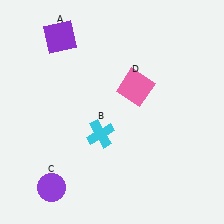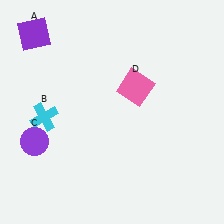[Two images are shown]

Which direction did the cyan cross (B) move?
The cyan cross (B) moved left.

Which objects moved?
The objects that moved are: the purple square (A), the cyan cross (B), the purple circle (C).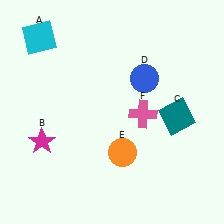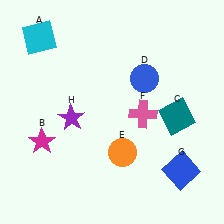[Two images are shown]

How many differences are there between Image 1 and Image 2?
There are 2 differences between the two images.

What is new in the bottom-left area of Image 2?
A purple star (H) was added in the bottom-left area of Image 2.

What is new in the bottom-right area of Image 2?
A blue square (G) was added in the bottom-right area of Image 2.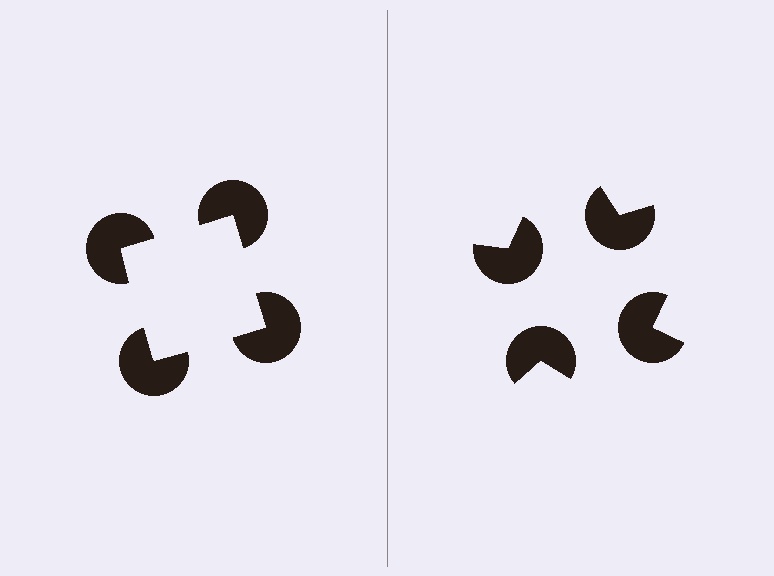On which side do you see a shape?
An illusory square appears on the left side. On the right side the wedge cuts are rotated, so no coherent shape forms.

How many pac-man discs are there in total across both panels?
8 — 4 on each side.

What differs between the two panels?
The pac-man discs are positioned identically on both sides; only the wedge orientations differ. On the left they align to a square; on the right they are misaligned.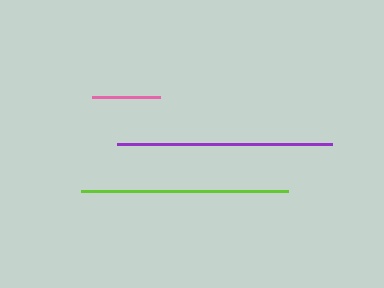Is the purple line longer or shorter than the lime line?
The purple line is longer than the lime line.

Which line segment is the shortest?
The pink line is the shortest at approximately 68 pixels.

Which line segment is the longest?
The purple line is the longest at approximately 216 pixels.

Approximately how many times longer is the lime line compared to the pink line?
The lime line is approximately 3.0 times the length of the pink line.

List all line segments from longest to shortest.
From longest to shortest: purple, lime, pink.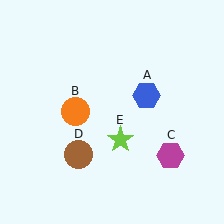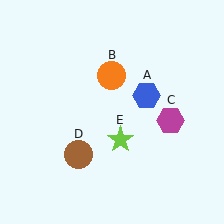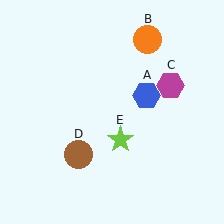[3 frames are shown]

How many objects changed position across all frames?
2 objects changed position: orange circle (object B), magenta hexagon (object C).